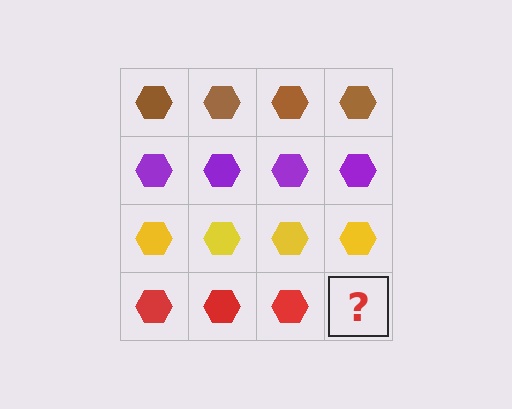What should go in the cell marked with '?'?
The missing cell should contain a red hexagon.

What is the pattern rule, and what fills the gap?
The rule is that each row has a consistent color. The gap should be filled with a red hexagon.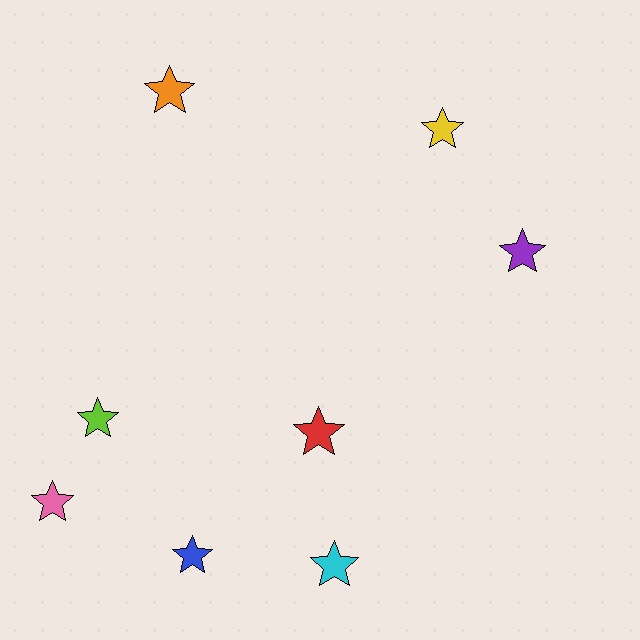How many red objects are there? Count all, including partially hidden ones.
There is 1 red object.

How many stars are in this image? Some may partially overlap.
There are 8 stars.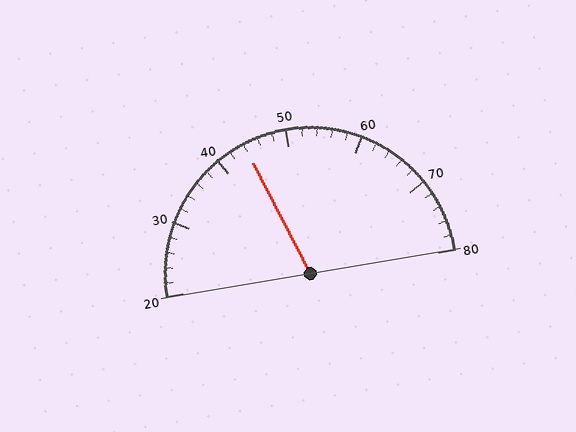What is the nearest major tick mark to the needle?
The nearest major tick mark is 40.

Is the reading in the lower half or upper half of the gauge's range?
The reading is in the lower half of the range (20 to 80).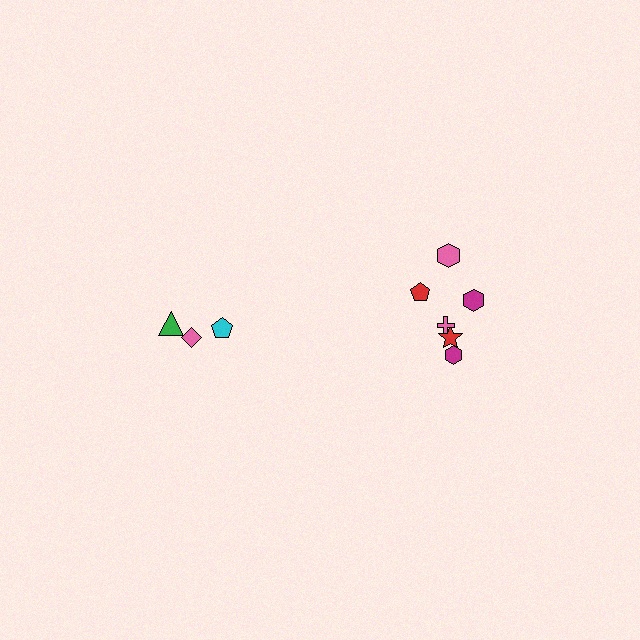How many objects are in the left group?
There are 3 objects.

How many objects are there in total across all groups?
There are 9 objects.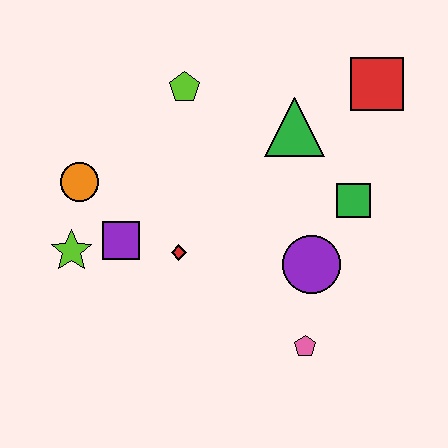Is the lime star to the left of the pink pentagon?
Yes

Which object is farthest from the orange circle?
The red square is farthest from the orange circle.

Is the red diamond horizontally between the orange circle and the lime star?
No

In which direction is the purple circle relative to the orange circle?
The purple circle is to the right of the orange circle.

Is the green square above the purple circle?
Yes